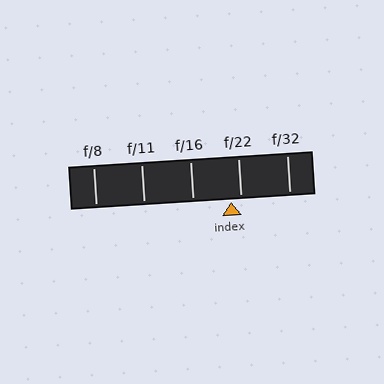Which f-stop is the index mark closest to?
The index mark is closest to f/22.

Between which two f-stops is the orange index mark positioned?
The index mark is between f/16 and f/22.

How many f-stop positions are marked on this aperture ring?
There are 5 f-stop positions marked.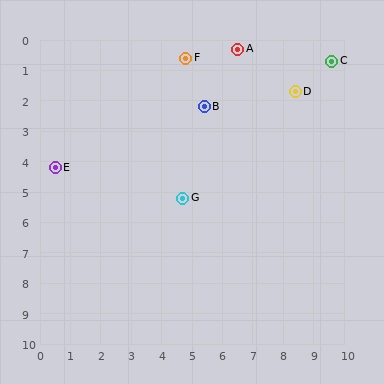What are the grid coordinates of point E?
Point E is at approximately (0.5, 4.2).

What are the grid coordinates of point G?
Point G is at approximately (4.7, 5.2).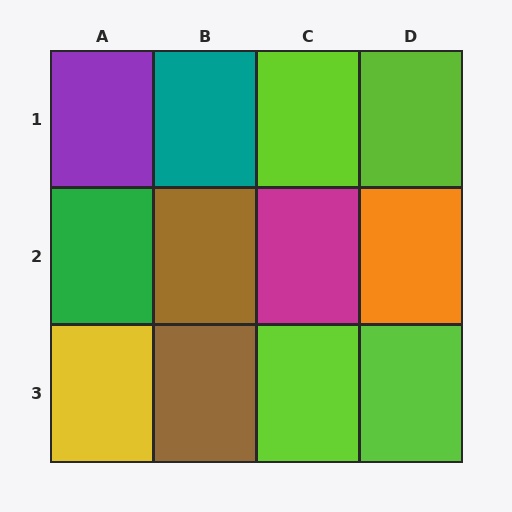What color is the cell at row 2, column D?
Orange.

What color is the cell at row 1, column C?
Lime.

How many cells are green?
1 cell is green.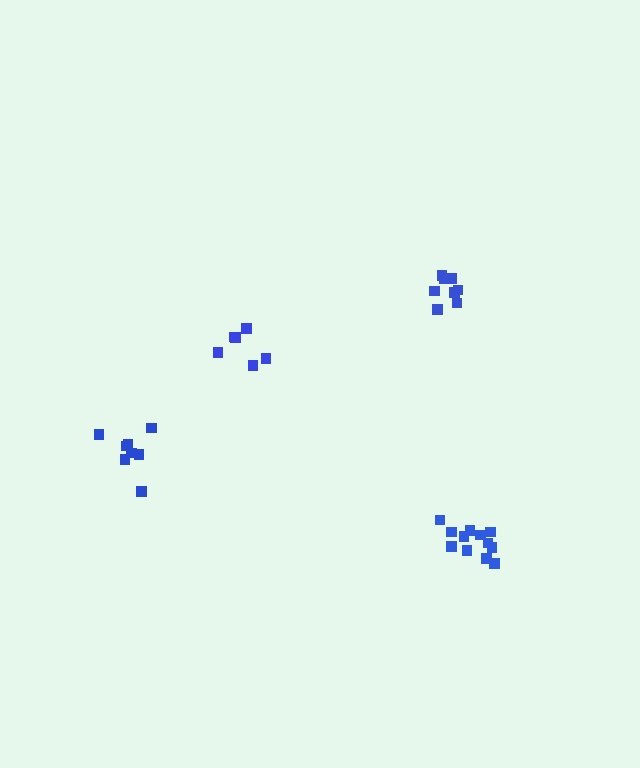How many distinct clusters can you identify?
There are 4 distinct clusters.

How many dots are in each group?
Group 1: 12 dots, Group 2: 8 dots, Group 3: 6 dots, Group 4: 8 dots (34 total).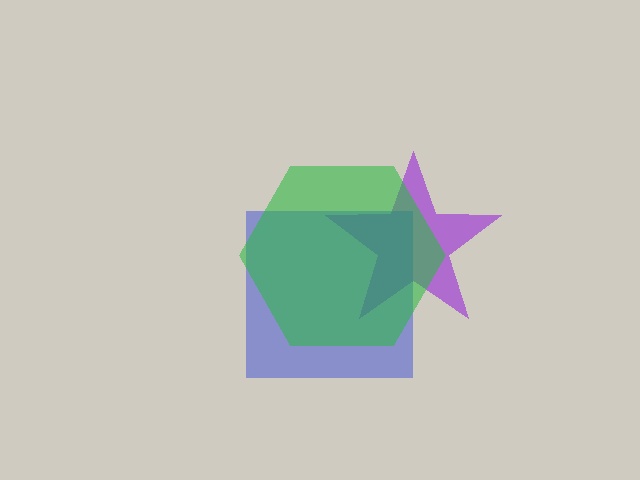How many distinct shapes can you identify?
There are 3 distinct shapes: a purple star, a blue square, a green hexagon.